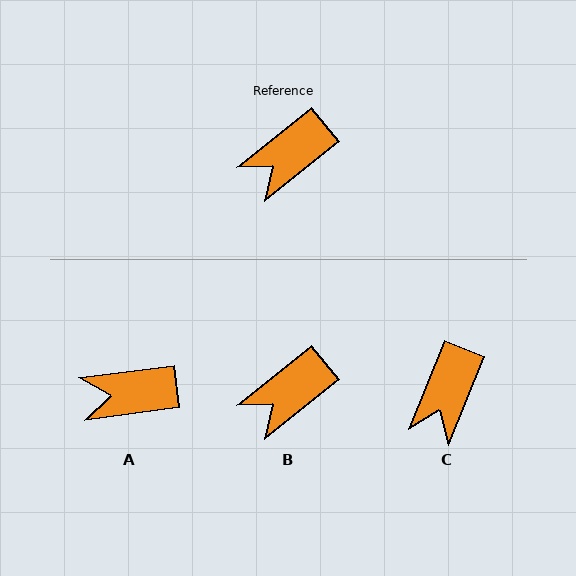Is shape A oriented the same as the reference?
No, it is off by about 31 degrees.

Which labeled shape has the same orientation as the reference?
B.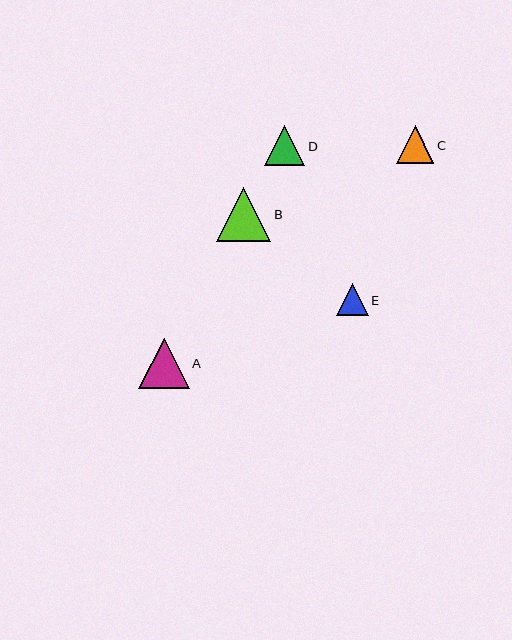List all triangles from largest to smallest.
From largest to smallest: B, A, D, C, E.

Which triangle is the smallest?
Triangle E is the smallest with a size of approximately 31 pixels.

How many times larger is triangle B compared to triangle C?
Triangle B is approximately 1.4 times the size of triangle C.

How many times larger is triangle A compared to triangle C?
Triangle A is approximately 1.3 times the size of triangle C.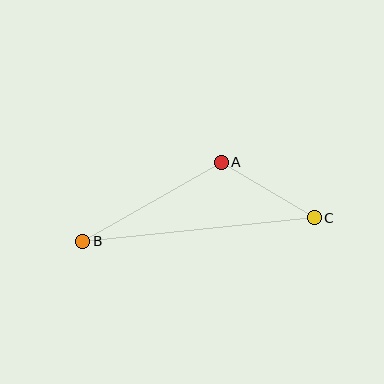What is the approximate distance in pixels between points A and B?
The distance between A and B is approximately 160 pixels.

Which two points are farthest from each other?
Points B and C are farthest from each other.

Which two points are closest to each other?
Points A and C are closest to each other.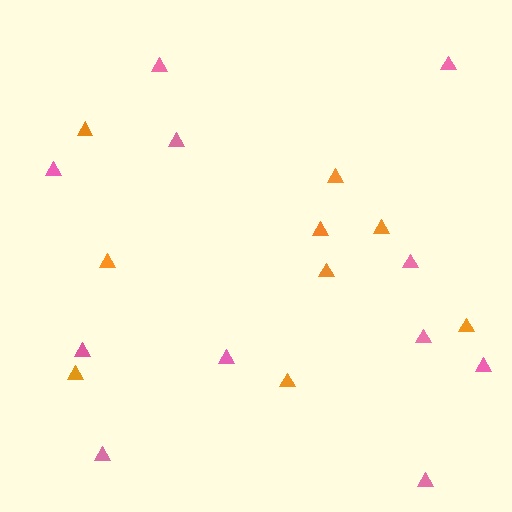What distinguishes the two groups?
There are 2 groups: one group of orange triangles (9) and one group of pink triangles (11).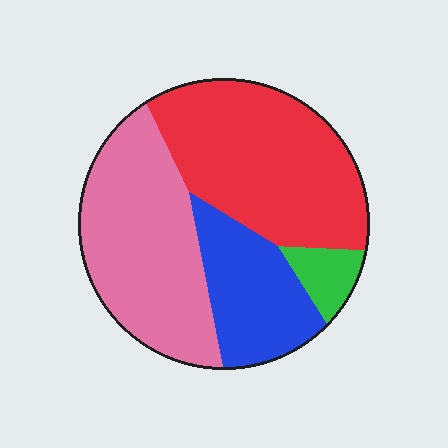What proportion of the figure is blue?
Blue takes up between a sixth and a third of the figure.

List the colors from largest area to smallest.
From largest to smallest: red, pink, blue, green.